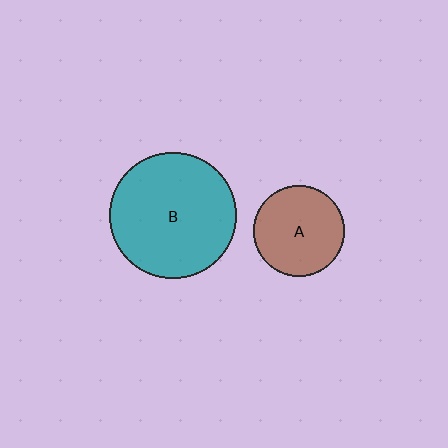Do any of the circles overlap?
No, none of the circles overlap.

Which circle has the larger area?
Circle B (teal).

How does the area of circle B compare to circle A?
Approximately 1.9 times.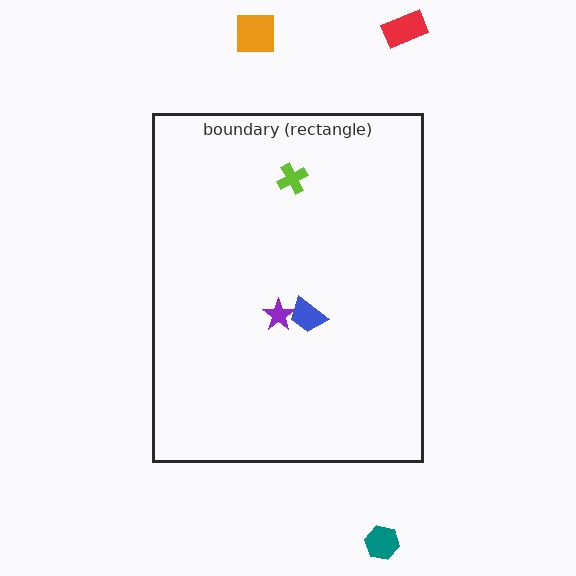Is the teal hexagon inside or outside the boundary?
Outside.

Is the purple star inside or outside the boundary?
Inside.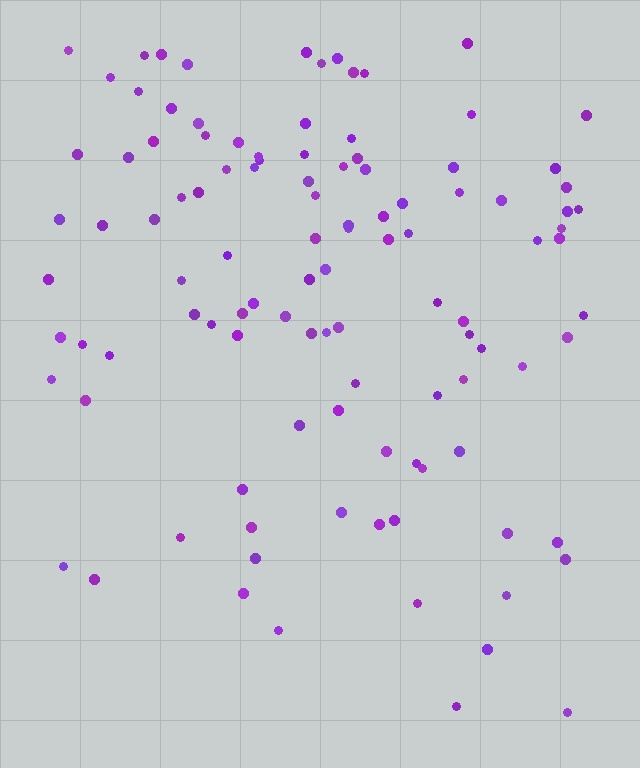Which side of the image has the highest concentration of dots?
The top.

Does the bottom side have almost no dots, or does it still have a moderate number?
Still a moderate number, just noticeably fewer than the top.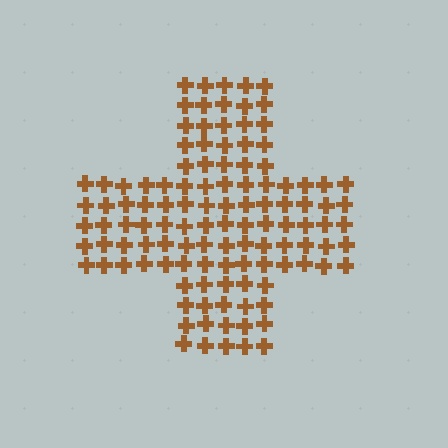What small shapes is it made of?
It is made of small crosses.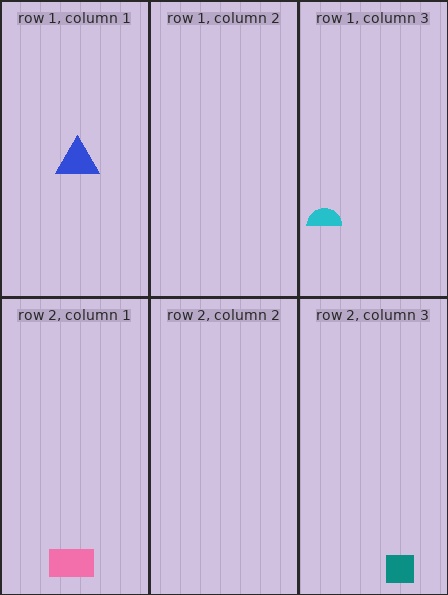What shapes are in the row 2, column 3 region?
The teal square.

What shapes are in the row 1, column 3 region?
The cyan semicircle.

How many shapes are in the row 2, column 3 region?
1.